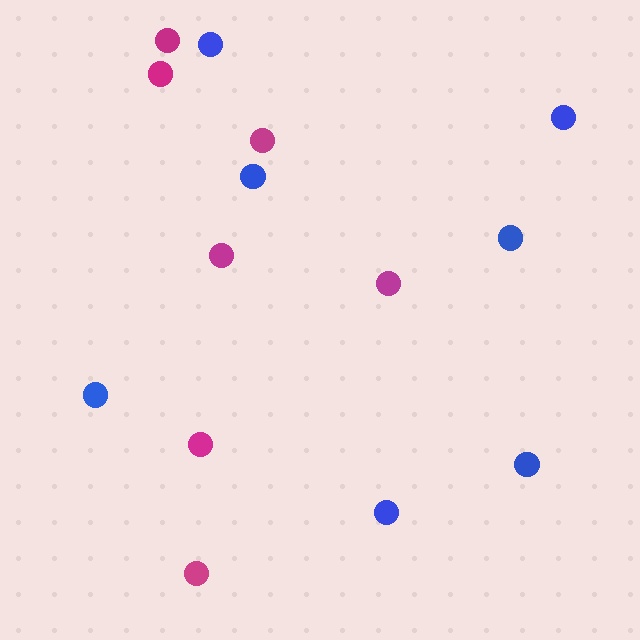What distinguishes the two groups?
There are 2 groups: one group of blue circles (7) and one group of magenta circles (7).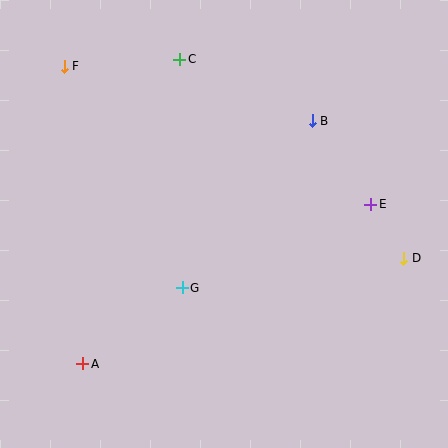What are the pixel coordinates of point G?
Point G is at (182, 288).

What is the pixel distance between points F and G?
The distance between F and G is 251 pixels.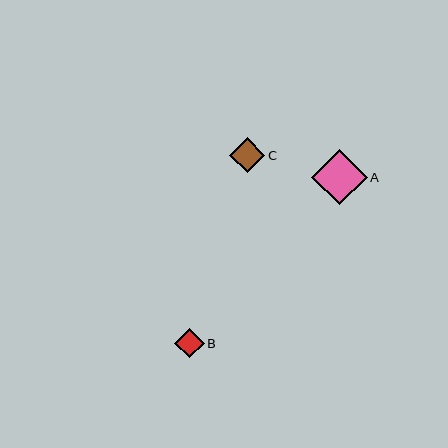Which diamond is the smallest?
Diamond B is the smallest with a size of approximately 30 pixels.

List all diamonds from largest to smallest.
From largest to smallest: A, C, B.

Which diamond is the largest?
Diamond A is the largest with a size of approximately 55 pixels.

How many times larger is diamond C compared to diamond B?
Diamond C is approximately 1.2 times the size of diamond B.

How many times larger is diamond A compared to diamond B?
Diamond A is approximately 1.9 times the size of diamond B.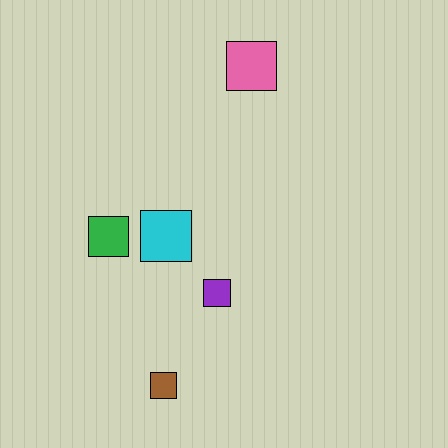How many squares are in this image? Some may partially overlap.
There are 5 squares.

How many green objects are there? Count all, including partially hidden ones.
There is 1 green object.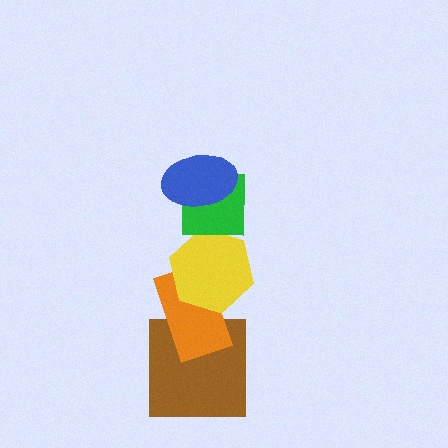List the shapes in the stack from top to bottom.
From top to bottom: the blue ellipse, the green square, the yellow hexagon, the orange rectangle, the brown square.